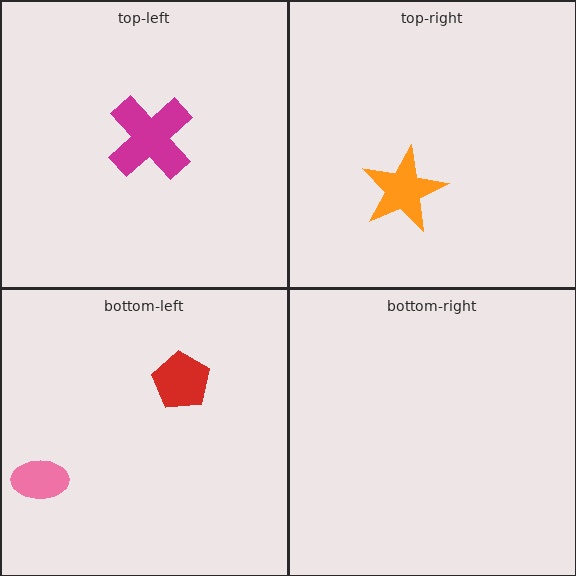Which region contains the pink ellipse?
The bottom-left region.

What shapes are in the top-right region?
The orange star.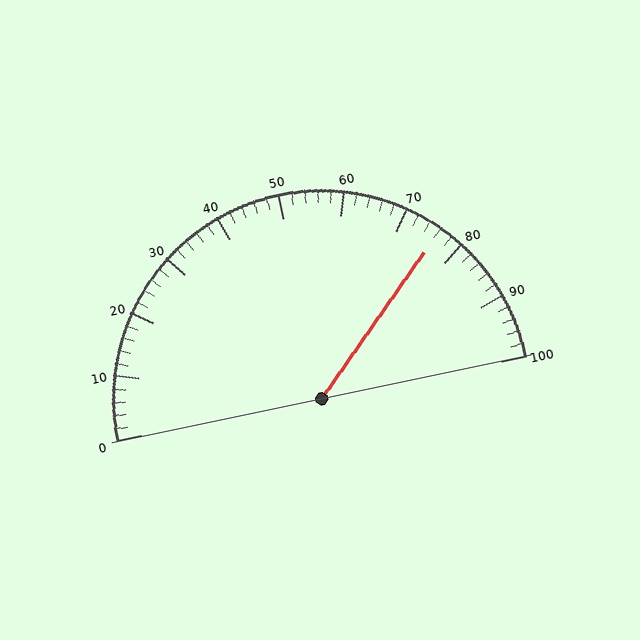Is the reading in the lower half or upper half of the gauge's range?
The reading is in the upper half of the range (0 to 100).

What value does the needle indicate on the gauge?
The needle indicates approximately 76.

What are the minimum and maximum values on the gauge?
The gauge ranges from 0 to 100.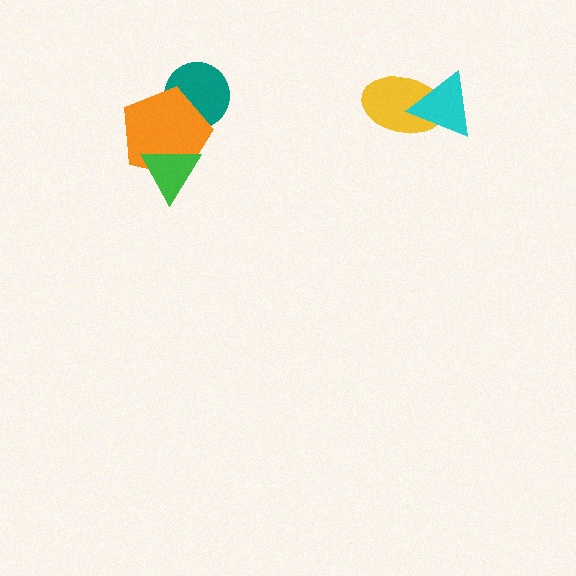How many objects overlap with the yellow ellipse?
1 object overlaps with the yellow ellipse.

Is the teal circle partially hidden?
Yes, it is partially covered by another shape.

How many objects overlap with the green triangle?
1 object overlaps with the green triangle.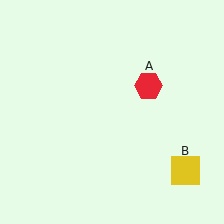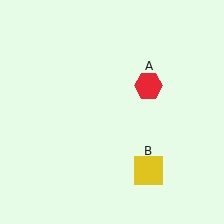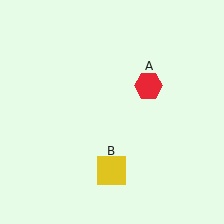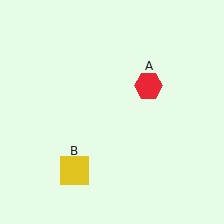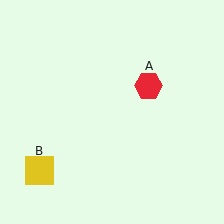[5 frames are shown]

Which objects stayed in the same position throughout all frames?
Red hexagon (object A) remained stationary.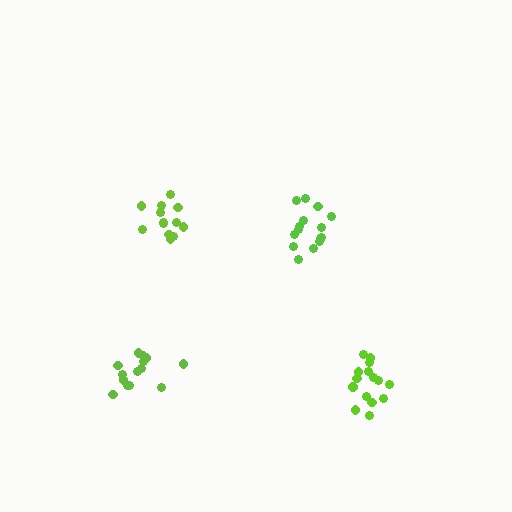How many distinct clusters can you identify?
There are 4 distinct clusters.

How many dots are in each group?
Group 1: 15 dots, Group 2: 13 dots, Group 3: 14 dots, Group 4: 15 dots (57 total).